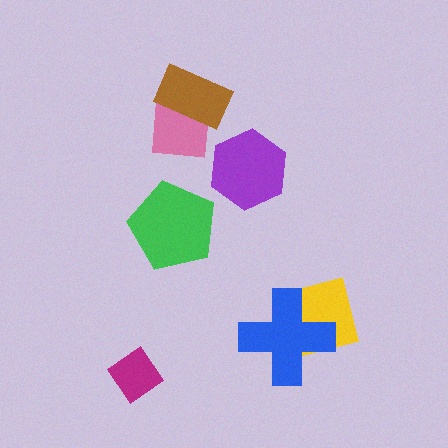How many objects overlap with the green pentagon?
0 objects overlap with the green pentagon.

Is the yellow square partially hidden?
Yes, it is partially covered by another shape.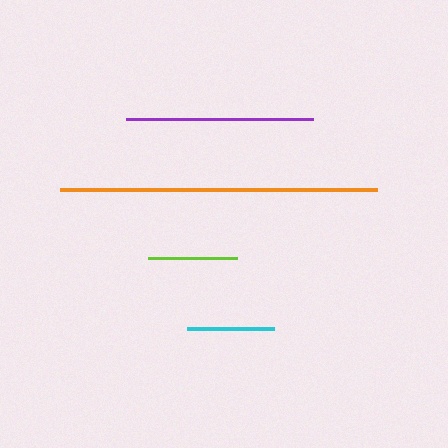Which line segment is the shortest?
The cyan line is the shortest at approximately 87 pixels.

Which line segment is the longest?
The orange line is the longest at approximately 317 pixels.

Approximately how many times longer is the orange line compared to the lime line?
The orange line is approximately 3.5 times the length of the lime line.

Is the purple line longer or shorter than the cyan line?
The purple line is longer than the cyan line.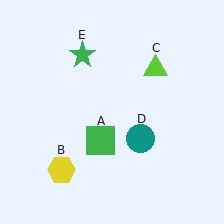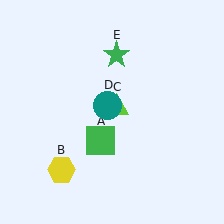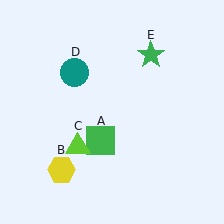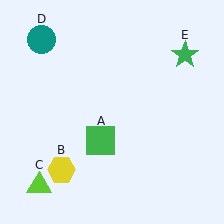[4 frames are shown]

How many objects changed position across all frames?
3 objects changed position: lime triangle (object C), teal circle (object D), green star (object E).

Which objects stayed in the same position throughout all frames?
Green square (object A) and yellow hexagon (object B) remained stationary.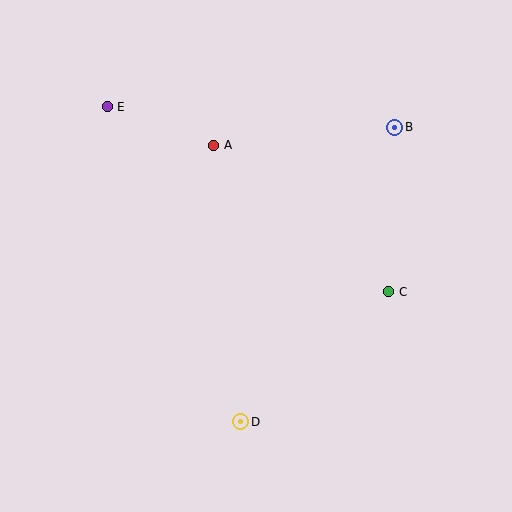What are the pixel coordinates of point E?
Point E is at (107, 107).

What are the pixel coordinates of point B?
Point B is at (395, 127).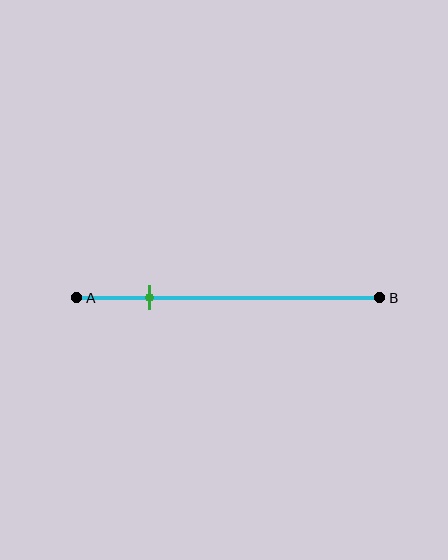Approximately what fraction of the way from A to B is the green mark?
The green mark is approximately 25% of the way from A to B.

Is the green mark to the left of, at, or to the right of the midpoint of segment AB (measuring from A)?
The green mark is to the left of the midpoint of segment AB.